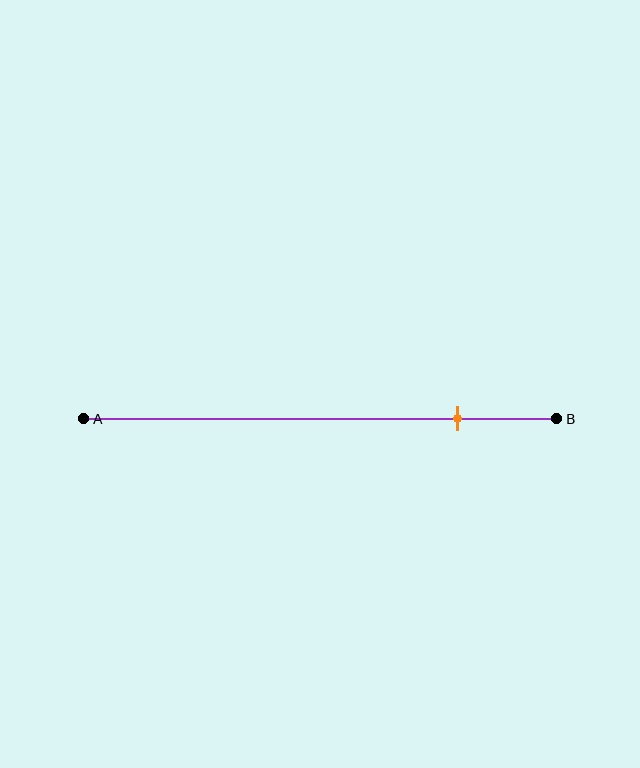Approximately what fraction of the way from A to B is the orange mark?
The orange mark is approximately 80% of the way from A to B.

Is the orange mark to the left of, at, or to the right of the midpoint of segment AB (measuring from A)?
The orange mark is to the right of the midpoint of segment AB.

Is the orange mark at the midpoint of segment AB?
No, the mark is at about 80% from A, not at the 50% midpoint.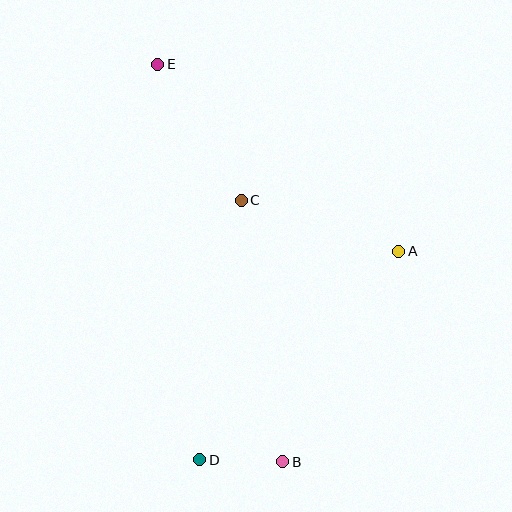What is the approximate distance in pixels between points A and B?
The distance between A and B is approximately 241 pixels.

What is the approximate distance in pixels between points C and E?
The distance between C and E is approximately 160 pixels.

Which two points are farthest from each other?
Points B and E are farthest from each other.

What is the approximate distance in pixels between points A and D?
The distance between A and D is approximately 288 pixels.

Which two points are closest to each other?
Points B and D are closest to each other.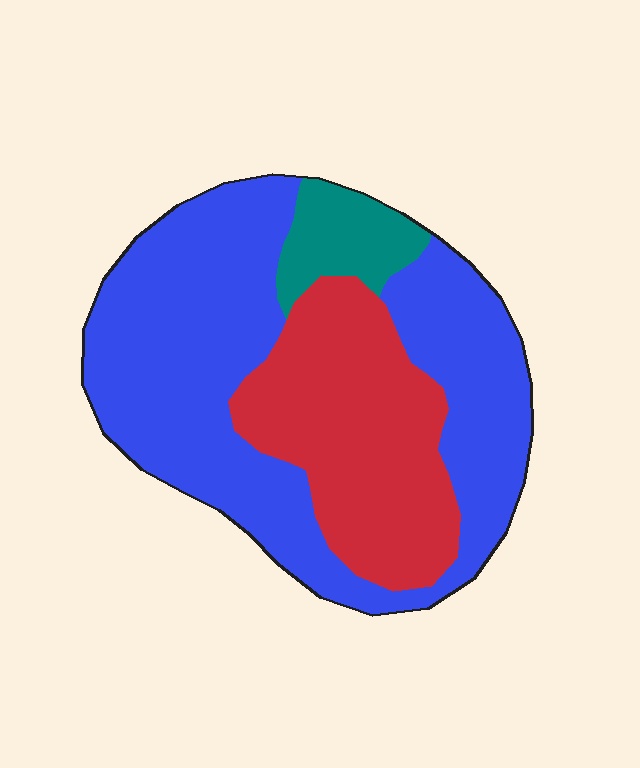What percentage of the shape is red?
Red takes up between a sixth and a third of the shape.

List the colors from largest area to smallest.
From largest to smallest: blue, red, teal.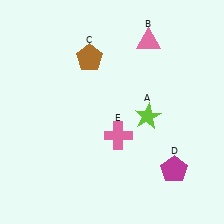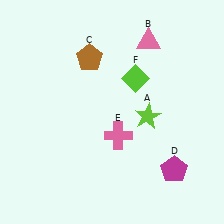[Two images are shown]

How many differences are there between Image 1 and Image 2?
There is 1 difference between the two images.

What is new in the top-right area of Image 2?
A lime diamond (F) was added in the top-right area of Image 2.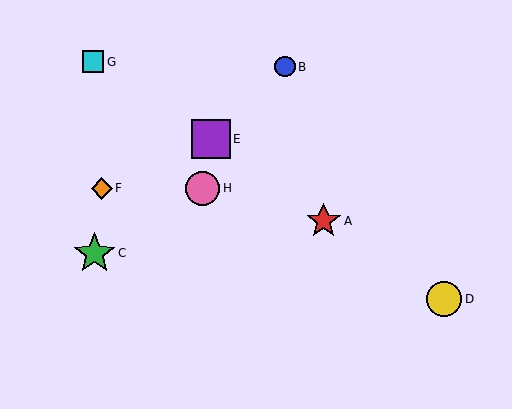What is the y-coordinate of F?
Object F is at y≈188.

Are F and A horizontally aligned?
No, F is at y≈188 and A is at y≈221.